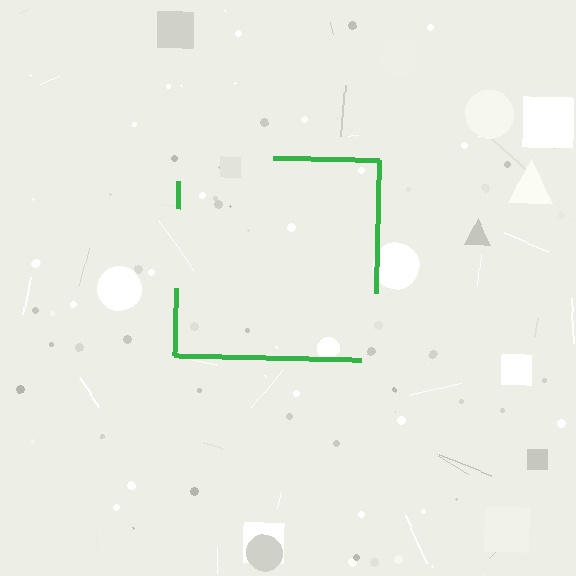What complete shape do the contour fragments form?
The contour fragments form a square.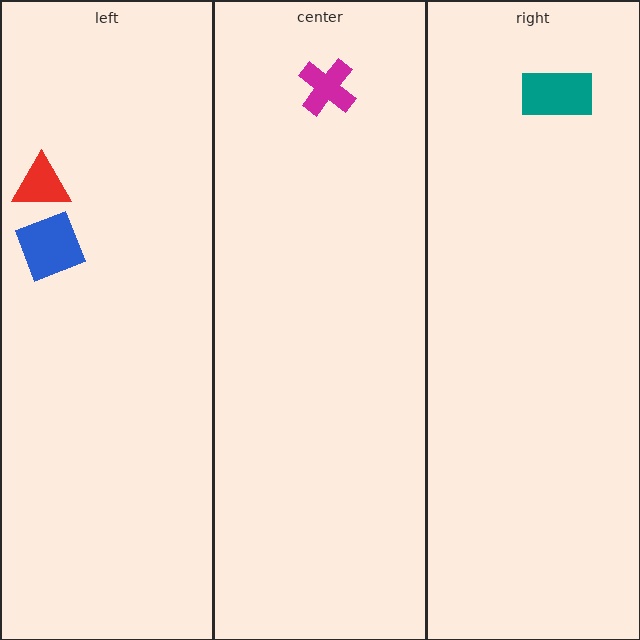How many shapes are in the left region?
2.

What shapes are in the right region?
The teal rectangle.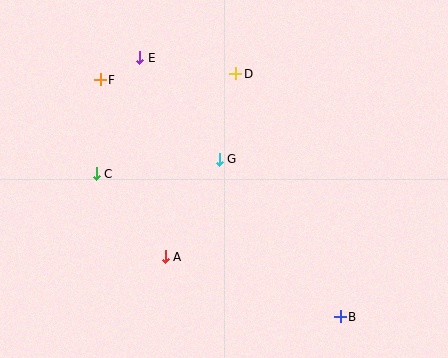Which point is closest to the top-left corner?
Point F is closest to the top-left corner.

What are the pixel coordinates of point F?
Point F is at (100, 80).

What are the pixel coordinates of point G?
Point G is at (219, 159).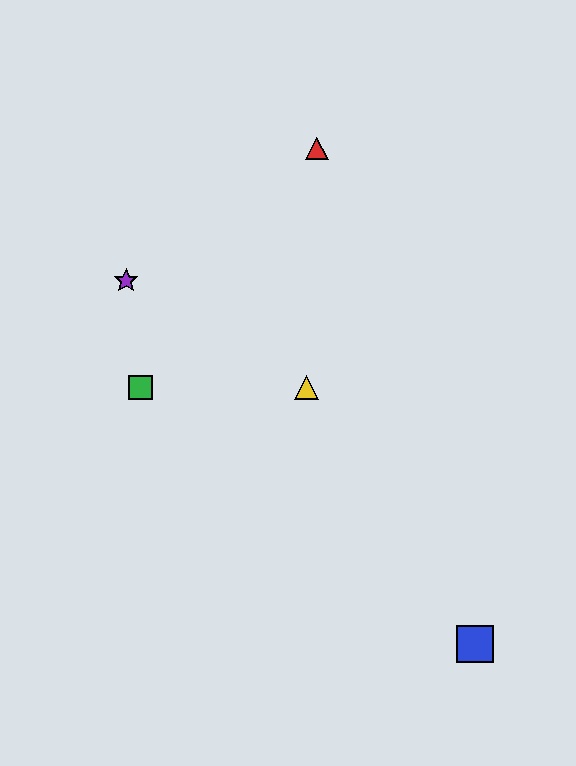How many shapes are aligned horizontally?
2 shapes (the green square, the yellow triangle) are aligned horizontally.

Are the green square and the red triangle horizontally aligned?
No, the green square is at y≈387 and the red triangle is at y≈148.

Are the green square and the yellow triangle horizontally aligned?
Yes, both are at y≈387.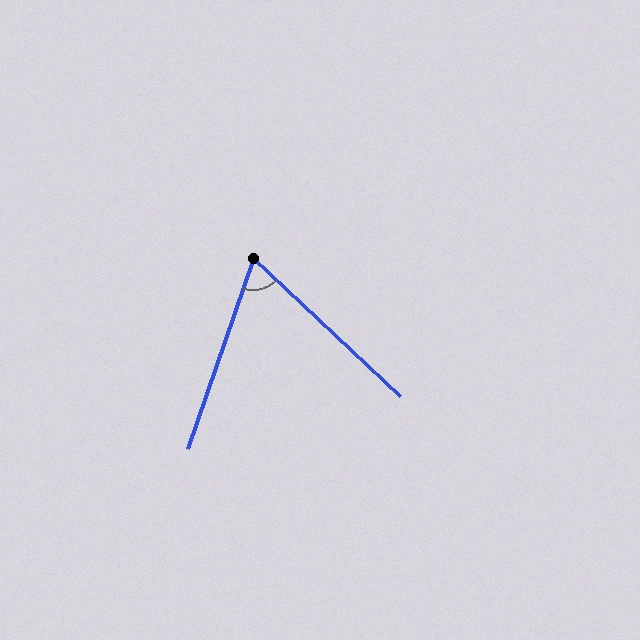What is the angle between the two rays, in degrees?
Approximately 66 degrees.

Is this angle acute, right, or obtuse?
It is acute.